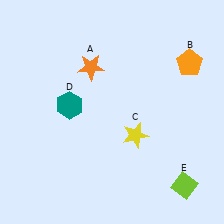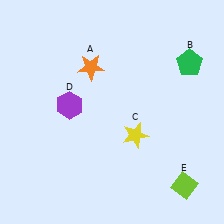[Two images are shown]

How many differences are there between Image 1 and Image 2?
There are 2 differences between the two images.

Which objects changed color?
B changed from orange to green. D changed from teal to purple.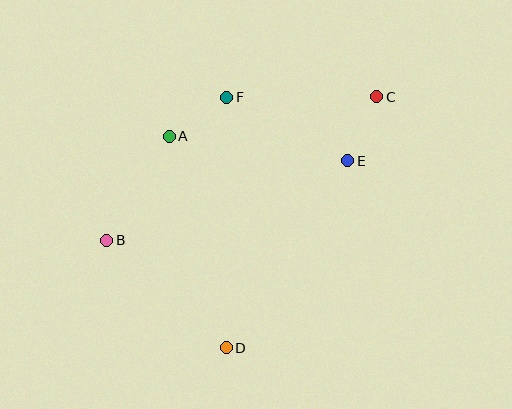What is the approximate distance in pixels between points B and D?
The distance between B and D is approximately 161 pixels.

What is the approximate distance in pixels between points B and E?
The distance between B and E is approximately 254 pixels.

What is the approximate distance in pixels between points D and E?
The distance between D and E is approximately 223 pixels.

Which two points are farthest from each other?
Points B and C are farthest from each other.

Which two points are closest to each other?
Points A and F are closest to each other.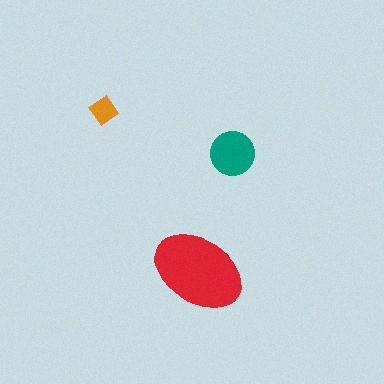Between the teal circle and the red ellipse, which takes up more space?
The red ellipse.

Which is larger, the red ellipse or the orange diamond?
The red ellipse.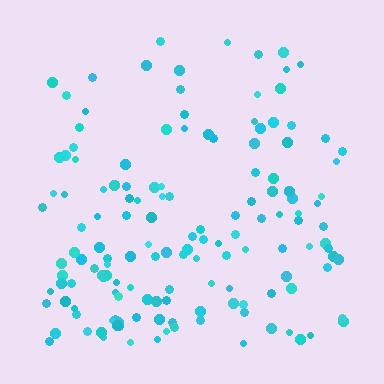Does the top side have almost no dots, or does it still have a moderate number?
Still a moderate number, just noticeably fewer than the bottom.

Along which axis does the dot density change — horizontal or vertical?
Vertical.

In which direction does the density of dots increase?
From top to bottom, with the bottom side densest.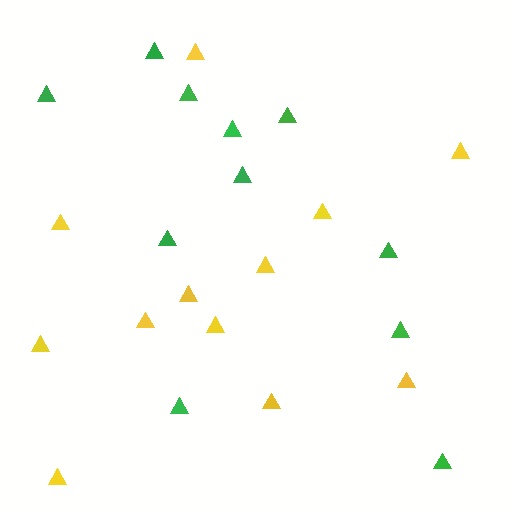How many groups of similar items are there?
There are 2 groups: one group of yellow triangles (12) and one group of green triangles (11).